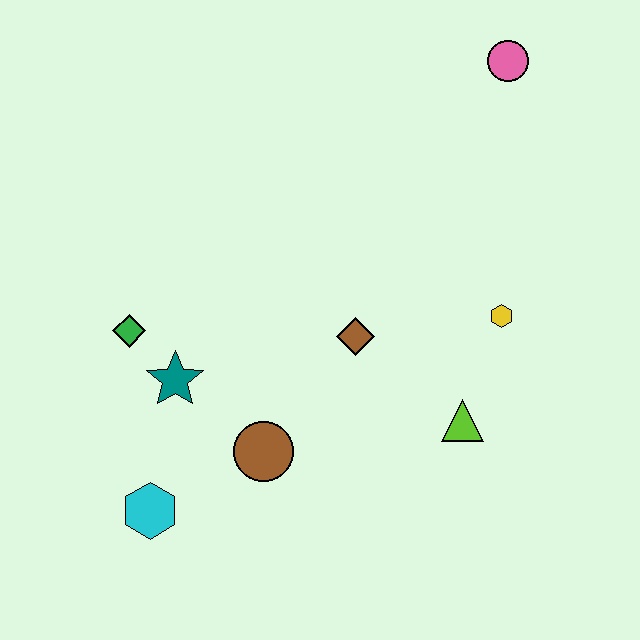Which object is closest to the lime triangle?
The yellow hexagon is closest to the lime triangle.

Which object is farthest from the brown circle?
The pink circle is farthest from the brown circle.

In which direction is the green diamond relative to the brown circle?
The green diamond is to the left of the brown circle.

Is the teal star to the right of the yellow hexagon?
No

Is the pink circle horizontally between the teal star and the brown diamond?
No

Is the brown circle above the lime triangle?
No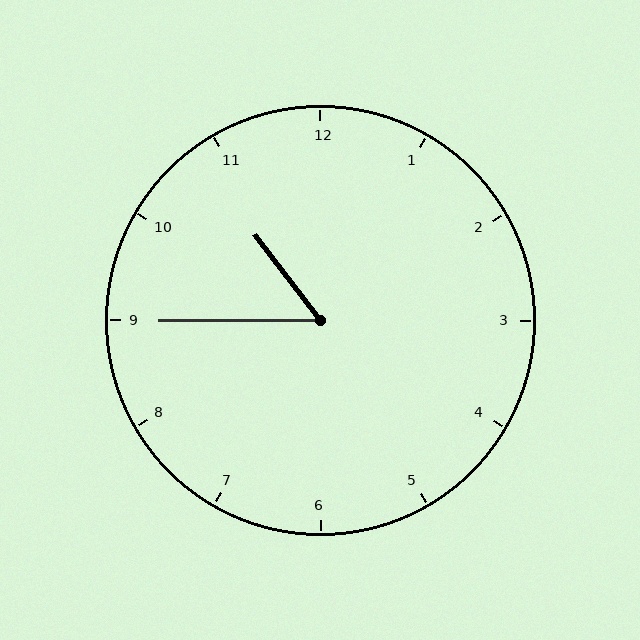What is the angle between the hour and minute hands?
Approximately 52 degrees.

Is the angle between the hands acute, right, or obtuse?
It is acute.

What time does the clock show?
10:45.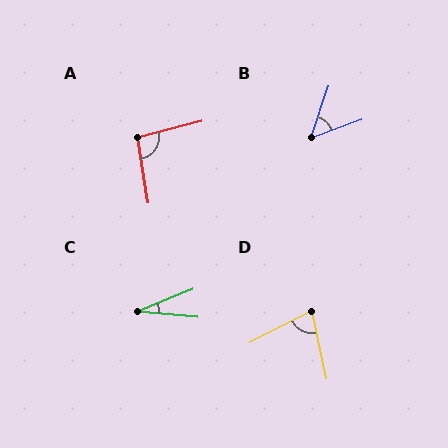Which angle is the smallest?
C, at approximately 28 degrees.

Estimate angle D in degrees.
Approximately 75 degrees.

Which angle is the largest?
A, at approximately 96 degrees.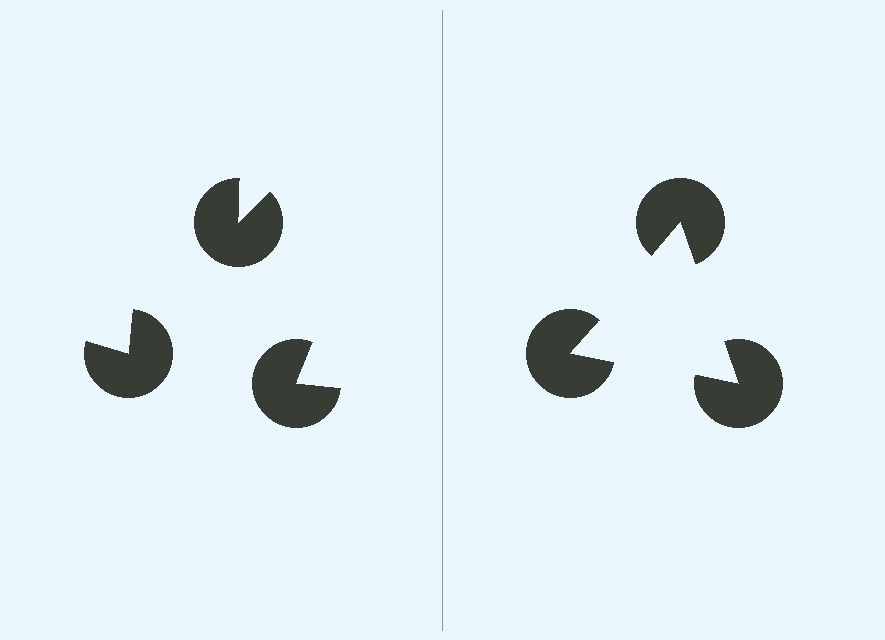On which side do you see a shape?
An illusory triangle appears on the right side. On the left side the wedge cuts are rotated, so no coherent shape forms.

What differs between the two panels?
The pac-man discs are positioned identically on both sides; only the wedge orientations differ. On the right they align to a triangle; on the left they are misaligned.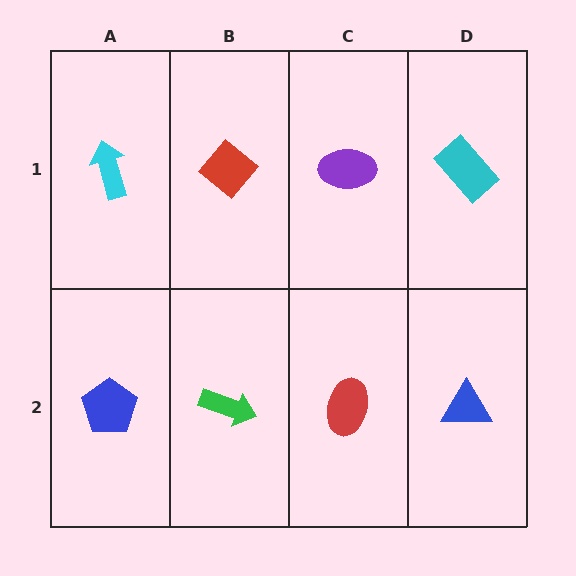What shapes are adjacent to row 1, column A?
A blue pentagon (row 2, column A), a red diamond (row 1, column B).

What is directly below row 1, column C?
A red ellipse.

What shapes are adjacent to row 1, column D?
A blue triangle (row 2, column D), a purple ellipse (row 1, column C).